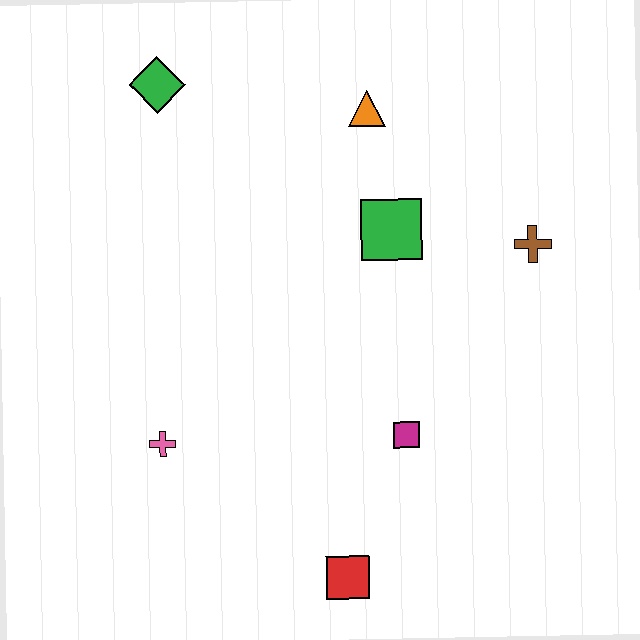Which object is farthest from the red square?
The green diamond is farthest from the red square.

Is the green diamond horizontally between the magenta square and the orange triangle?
No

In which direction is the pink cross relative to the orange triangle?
The pink cross is below the orange triangle.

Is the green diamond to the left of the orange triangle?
Yes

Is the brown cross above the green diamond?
No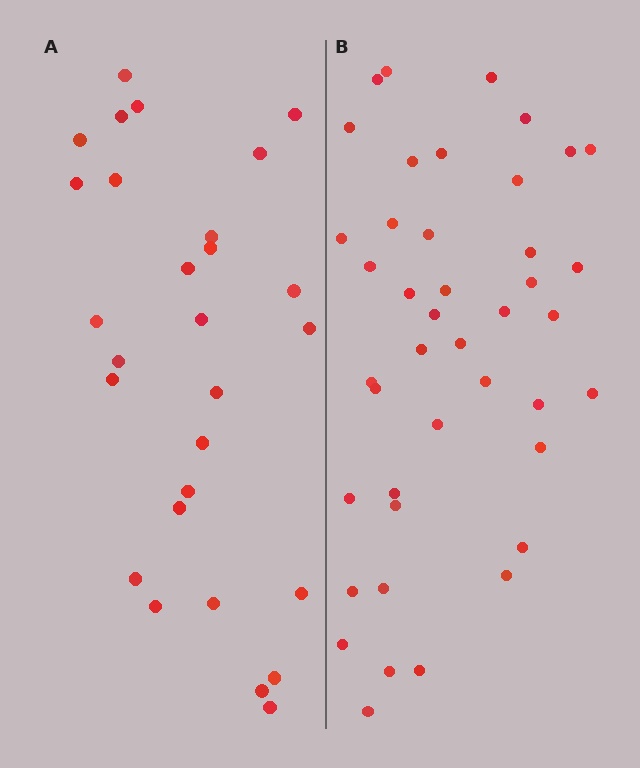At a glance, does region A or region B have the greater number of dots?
Region B (the right region) has more dots.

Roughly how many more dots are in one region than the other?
Region B has approximately 15 more dots than region A.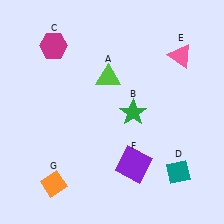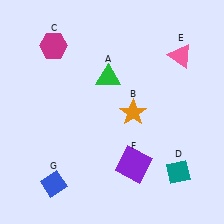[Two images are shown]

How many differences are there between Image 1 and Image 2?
There are 3 differences between the two images.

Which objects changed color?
A changed from lime to green. B changed from green to orange. G changed from orange to blue.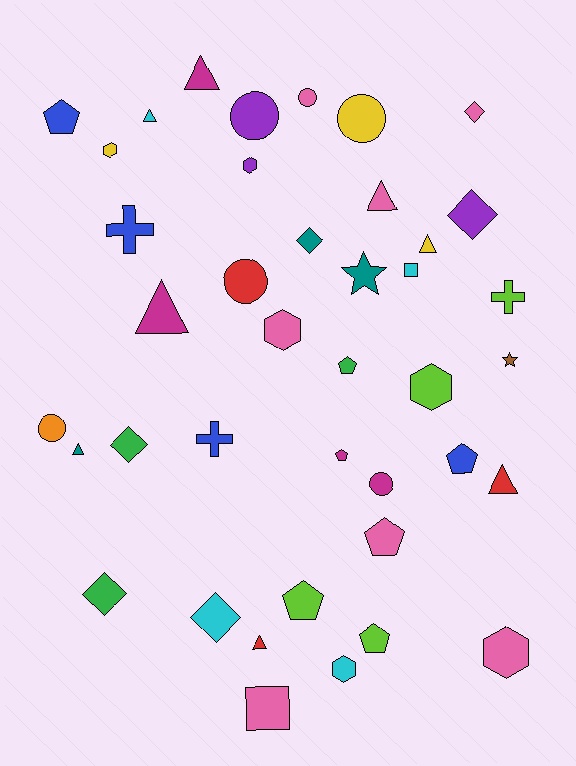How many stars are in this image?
There are 2 stars.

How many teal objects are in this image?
There are 3 teal objects.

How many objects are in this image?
There are 40 objects.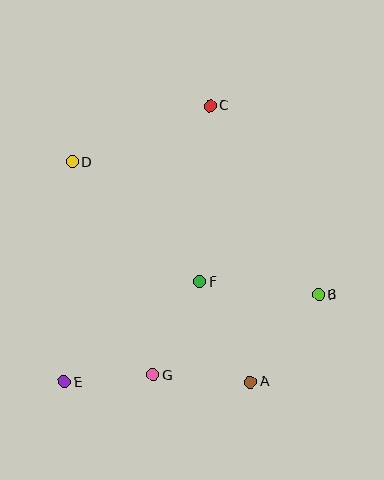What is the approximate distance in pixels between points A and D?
The distance between A and D is approximately 283 pixels.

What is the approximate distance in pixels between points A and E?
The distance between A and E is approximately 186 pixels.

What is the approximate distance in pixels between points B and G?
The distance between B and G is approximately 184 pixels.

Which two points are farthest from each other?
Points C and E are farthest from each other.